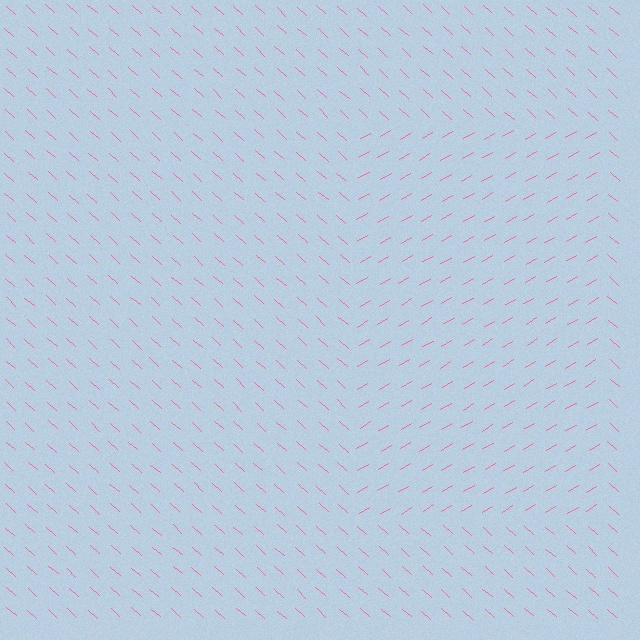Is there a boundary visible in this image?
Yes, there is a texture boundary formed by a change in line orientation.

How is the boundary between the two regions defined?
The boundary is defined purely by a change in line orientation (approximately 72 degrees difference). All lines are the same color and thickness.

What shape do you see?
I see a rectangle.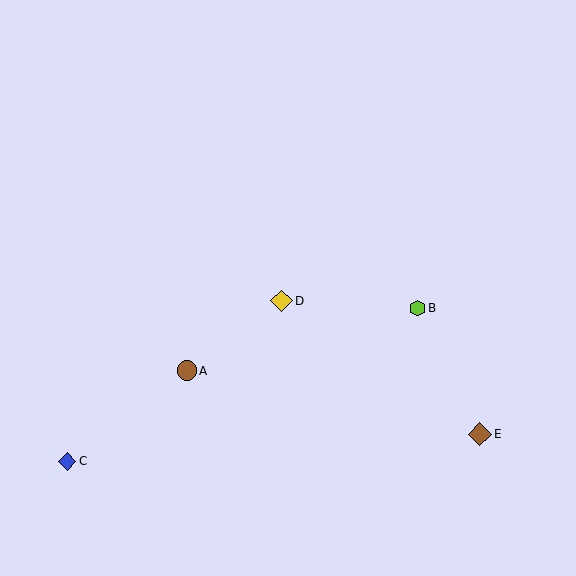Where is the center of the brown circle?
The center of the brown circle is at (187, 371).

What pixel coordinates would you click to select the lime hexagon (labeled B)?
Click at (417, 308) to select the lime hexagon B.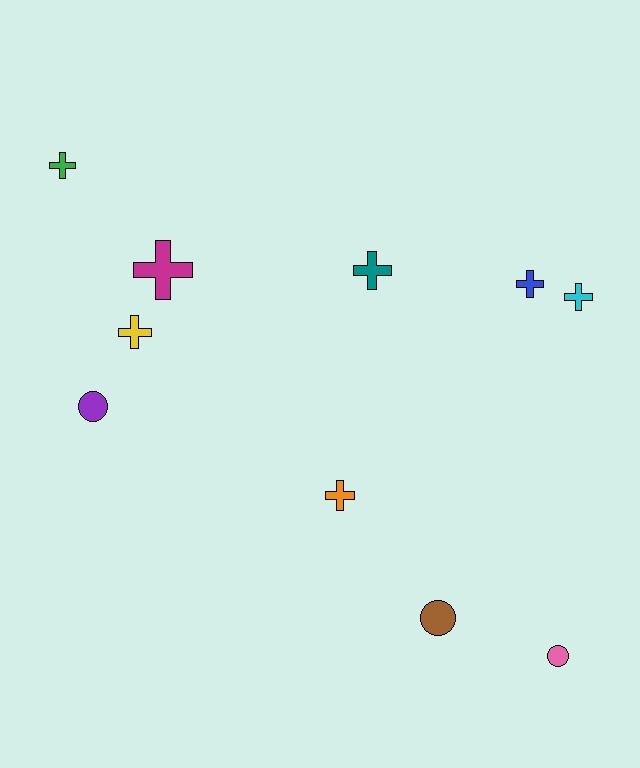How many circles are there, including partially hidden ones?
There are 3 circles.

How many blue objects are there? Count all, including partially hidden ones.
There is 1 blue object.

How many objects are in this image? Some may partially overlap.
There are 10 objects.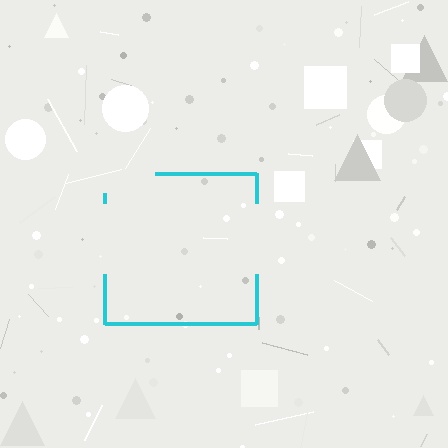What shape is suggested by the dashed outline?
The dashed outline suggests a square.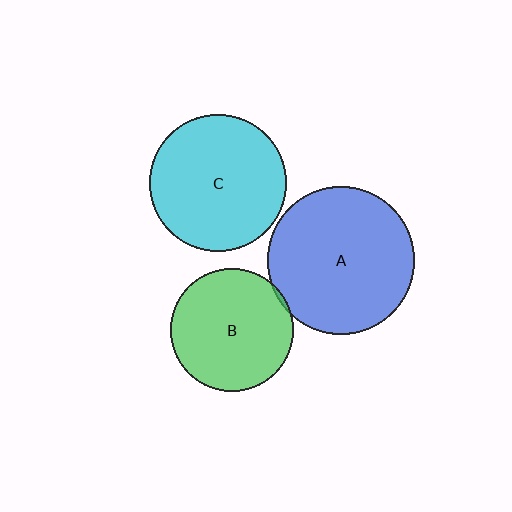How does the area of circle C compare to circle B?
Approximately 1.2 times.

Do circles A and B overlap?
Yes.